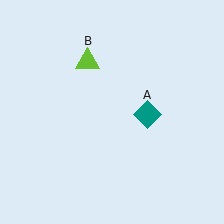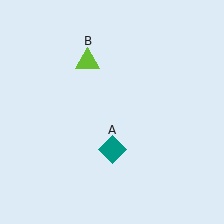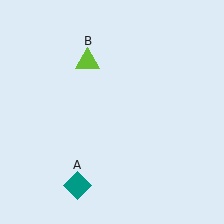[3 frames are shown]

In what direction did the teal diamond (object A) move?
The teal diamond (object A) moved down and to the left.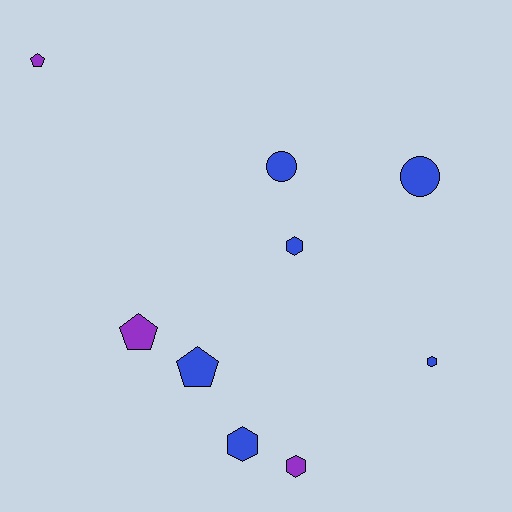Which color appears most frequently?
Blue, with 6 objects.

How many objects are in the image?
There are 9 objects.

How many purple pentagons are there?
There are 2 purple pentagons.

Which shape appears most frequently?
Hexagon, with 4 objects.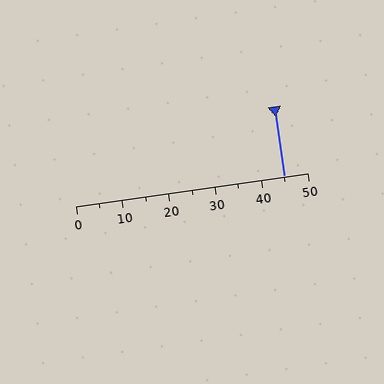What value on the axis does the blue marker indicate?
The marker indicates approximately 45.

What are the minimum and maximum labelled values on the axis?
The axis runs from 0 to 50.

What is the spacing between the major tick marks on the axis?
The major ticks are spaced 10 apart.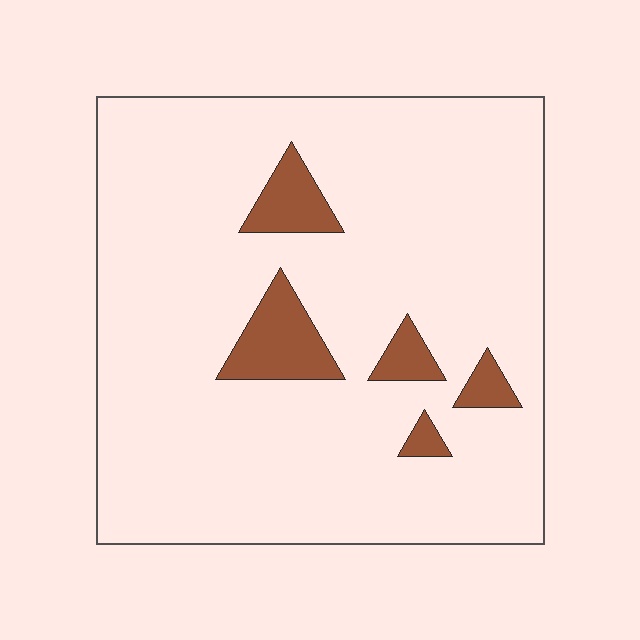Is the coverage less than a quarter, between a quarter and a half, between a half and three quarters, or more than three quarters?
Less than a quarter.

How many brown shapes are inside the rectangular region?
5.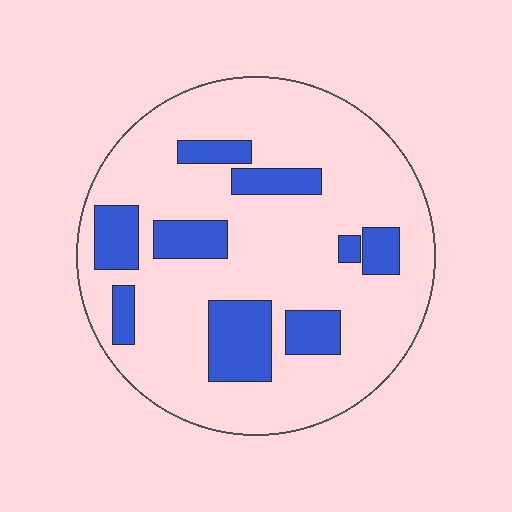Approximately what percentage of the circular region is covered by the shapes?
Approximately 20%.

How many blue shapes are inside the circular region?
9.